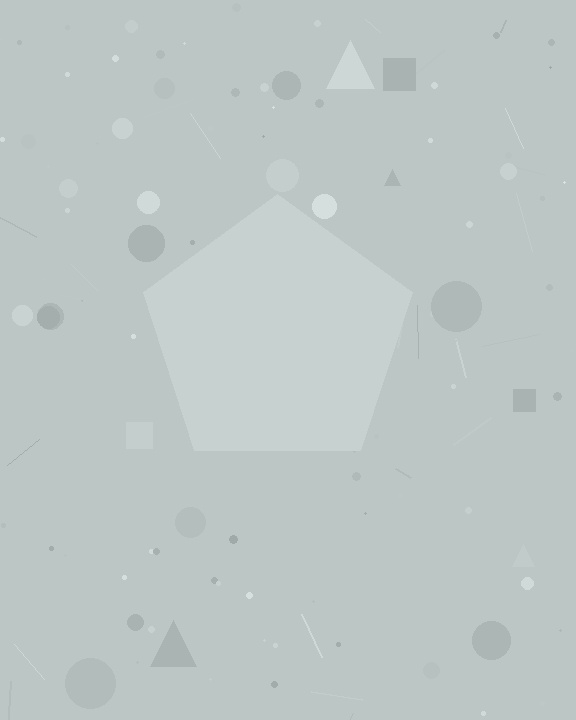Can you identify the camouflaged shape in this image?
The camouflaged shape is a pentagon.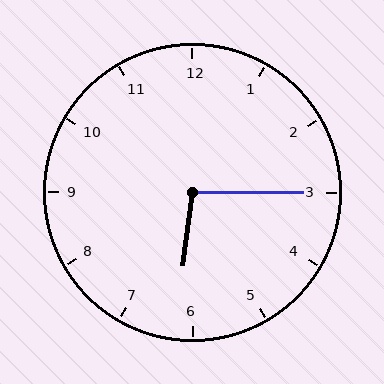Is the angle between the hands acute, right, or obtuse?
It is obtuse.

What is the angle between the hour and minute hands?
Approximately 98 degrees.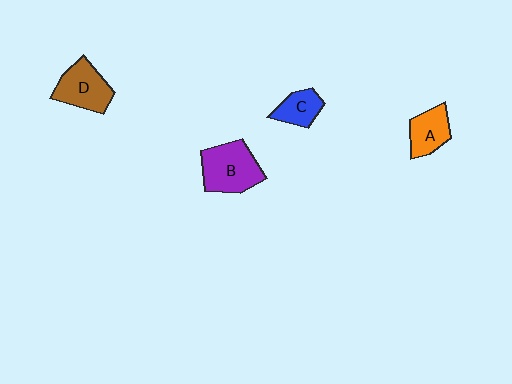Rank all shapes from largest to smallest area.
From largest to smallest: B (purple), D (brown), A (orange), C (blue).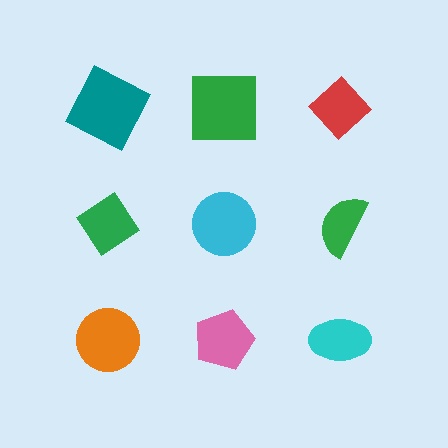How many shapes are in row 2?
3 shapes.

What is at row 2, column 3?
A green semicircle.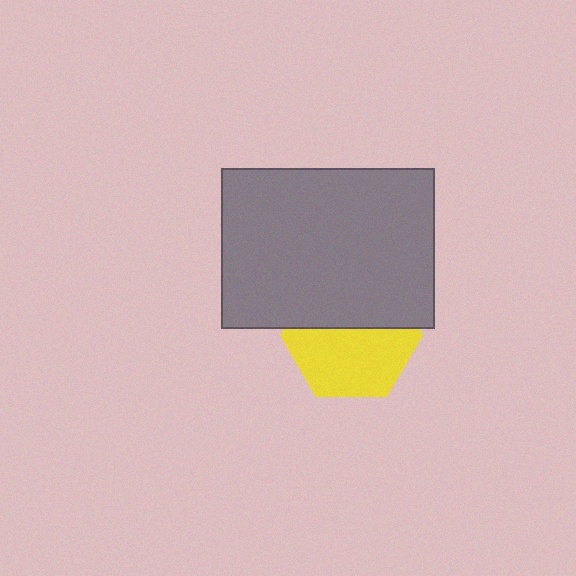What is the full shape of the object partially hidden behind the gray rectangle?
The partially hidden object is a yellow hexagon.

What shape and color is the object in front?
The object in front is a gray rectangle.